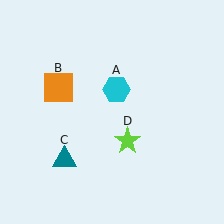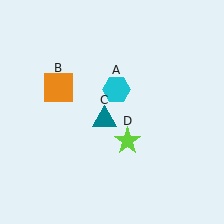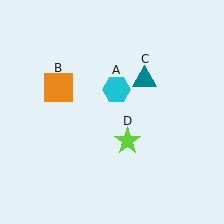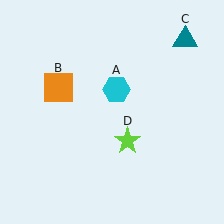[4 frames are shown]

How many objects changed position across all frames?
1 object changed position: teal triangle (object C).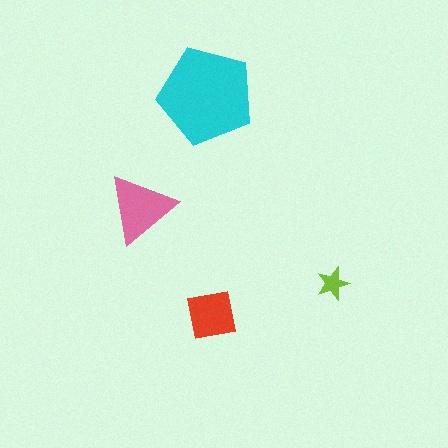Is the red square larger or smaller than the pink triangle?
Smaller.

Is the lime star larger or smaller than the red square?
Smaller.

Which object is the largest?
The cyan pentagon.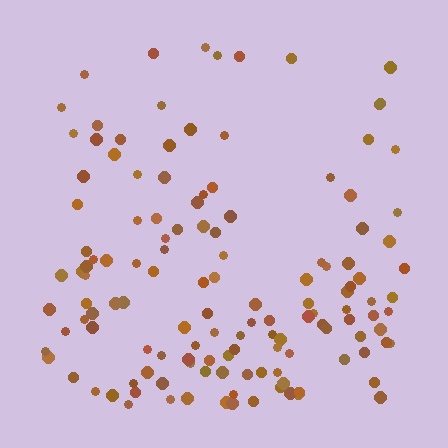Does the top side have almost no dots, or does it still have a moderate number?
Still a moderate number, just noticeably fewer than the bottom.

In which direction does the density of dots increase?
From top to bottom, with the bottom side densest.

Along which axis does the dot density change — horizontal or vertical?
Vertical.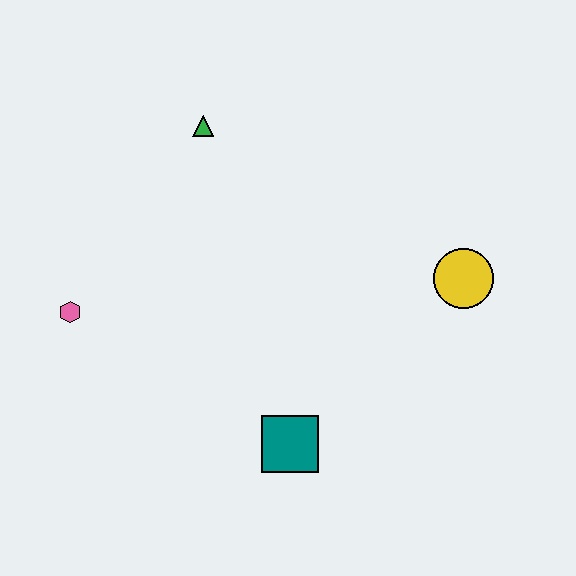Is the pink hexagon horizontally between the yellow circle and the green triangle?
No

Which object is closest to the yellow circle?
The teal square is closest to the yellow circle.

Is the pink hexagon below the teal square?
No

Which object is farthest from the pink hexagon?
The yellow circle is farthest from the pink hexagon.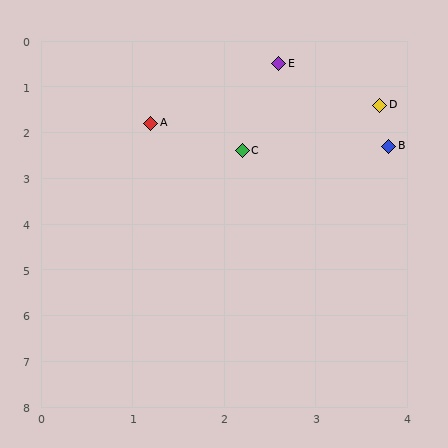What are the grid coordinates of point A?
Point A is at approximately (1.2, 1.8).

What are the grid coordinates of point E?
Point E is at approximately (2.6, 0.5).